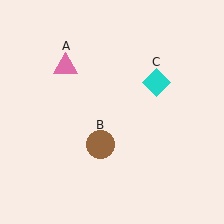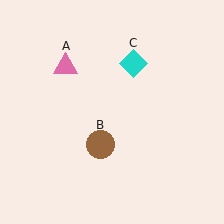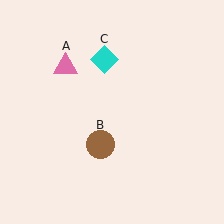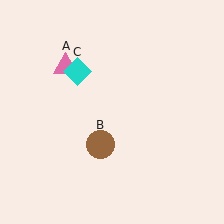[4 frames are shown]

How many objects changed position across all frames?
1 object changed position: cyan diamond (object C).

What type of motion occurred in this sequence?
The cyan diamond (object C) rotated counterclockwise around the center of the scene.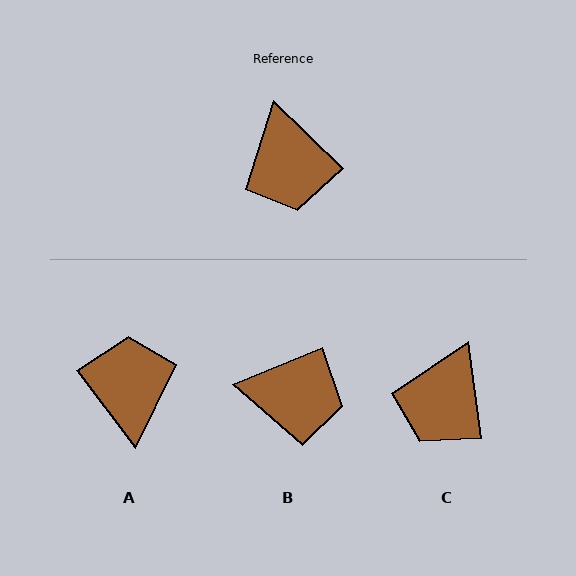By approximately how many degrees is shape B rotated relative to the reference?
Approximately 66 degrees counter-clockwise.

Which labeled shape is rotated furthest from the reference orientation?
A, about 171 degrees away.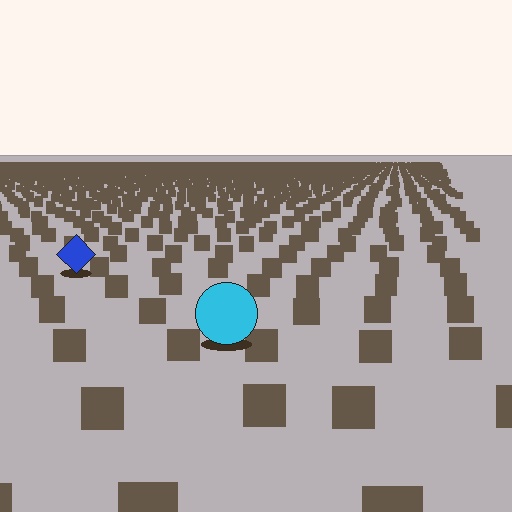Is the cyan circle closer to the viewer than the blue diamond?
Yes. The cyan circle is closer — you can tell from the texture gradient: the ground texture is coarser near it.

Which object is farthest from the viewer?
The blue diamond is farthest from the viewer. It appears smaller and the ground texture around it is denser.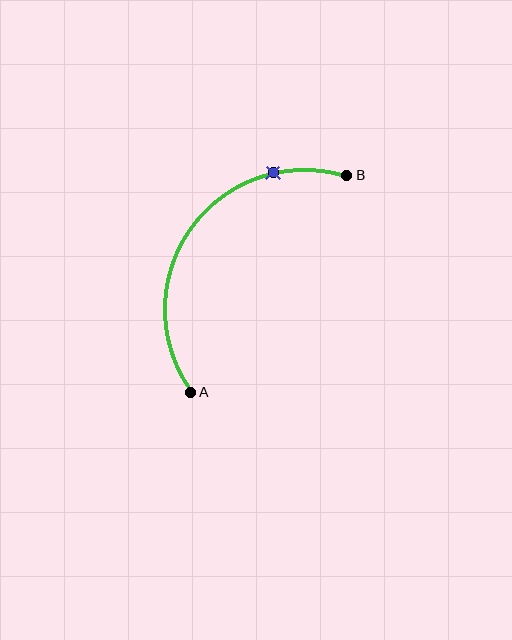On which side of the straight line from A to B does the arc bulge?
The arc bulges above and to the left of the straight line connecting A and B.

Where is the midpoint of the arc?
The arc midpoint is the point on the curve farthest from the straight line joining A and B. It sits above and to the left of that line.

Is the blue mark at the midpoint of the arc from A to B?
No. The blue mark lies on the arc but is closer to endpoint B. The arc midpoint would be at the point on the curve equidistant along the arc from both A and B.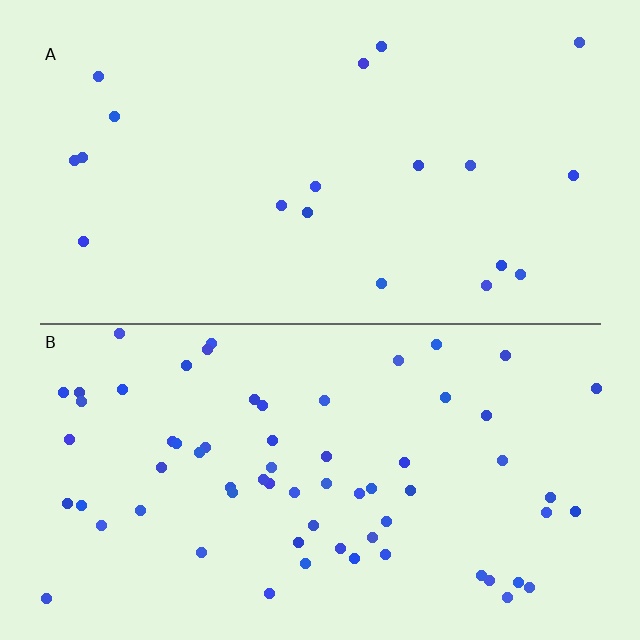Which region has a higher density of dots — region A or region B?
B (the bottom).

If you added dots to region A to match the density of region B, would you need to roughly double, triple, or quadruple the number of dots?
Approximately triple.